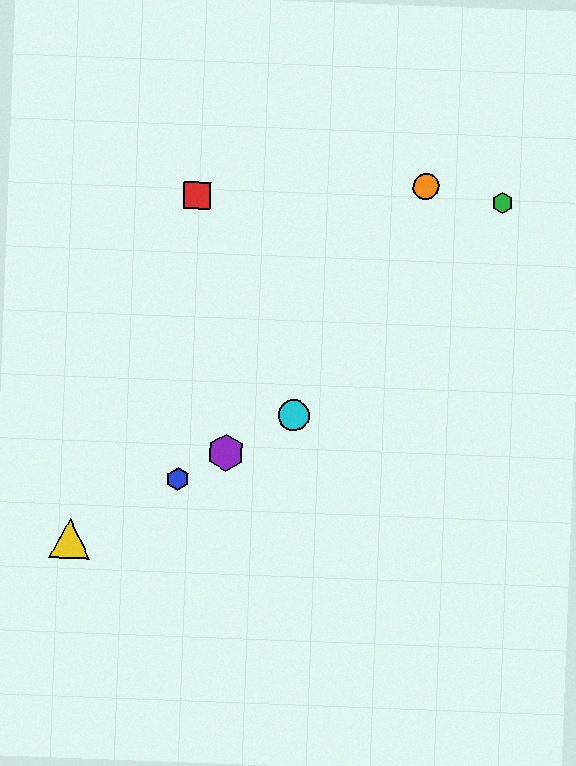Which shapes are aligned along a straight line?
The blue hexagon, the yellow triangle, the purple hexagon, the cyan circle are aligned along a straight line.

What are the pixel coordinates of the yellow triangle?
The yellow triangle is at (70, 538).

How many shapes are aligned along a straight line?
4 shapes (the blue hexagon, the yellow triangle, the purple hexagon, the cyan circle) are aligned along a straight line.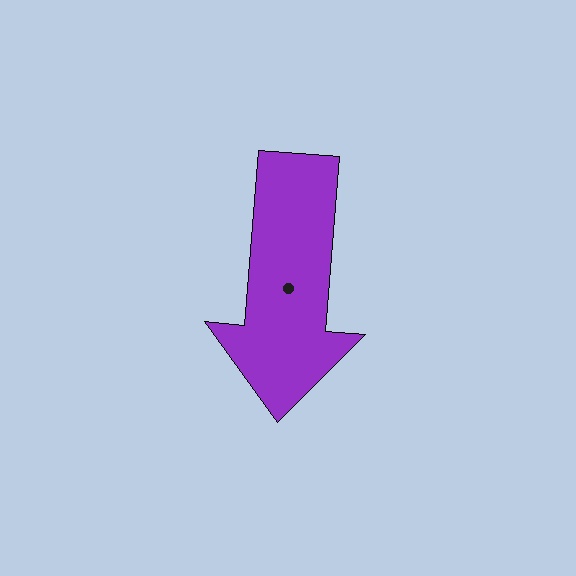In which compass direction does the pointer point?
South.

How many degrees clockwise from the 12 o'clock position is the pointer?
Approximately 185 degrees.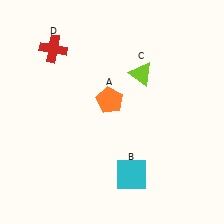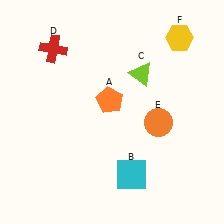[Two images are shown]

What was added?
An orange circle (E), a yellow hexagon (F) were added in Image 2.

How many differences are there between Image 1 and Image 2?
There are 2 differences between the two images.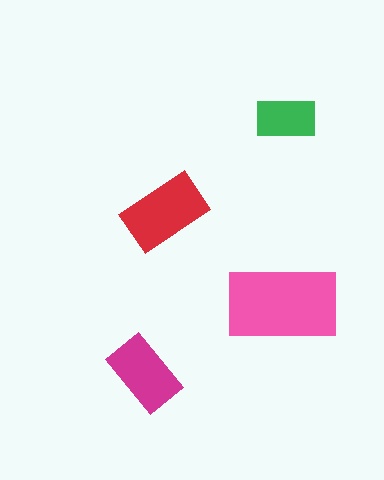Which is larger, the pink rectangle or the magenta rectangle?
The pink one.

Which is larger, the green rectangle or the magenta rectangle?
The magenta one.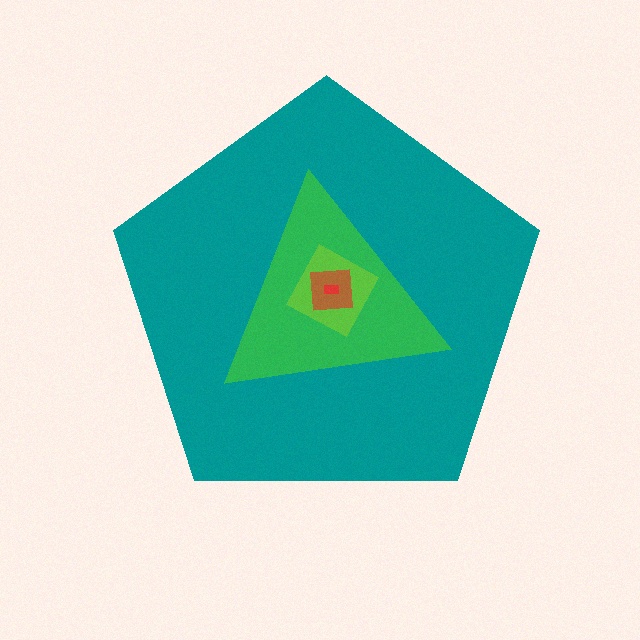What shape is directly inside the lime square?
The brown square.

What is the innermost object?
The red rectangle.